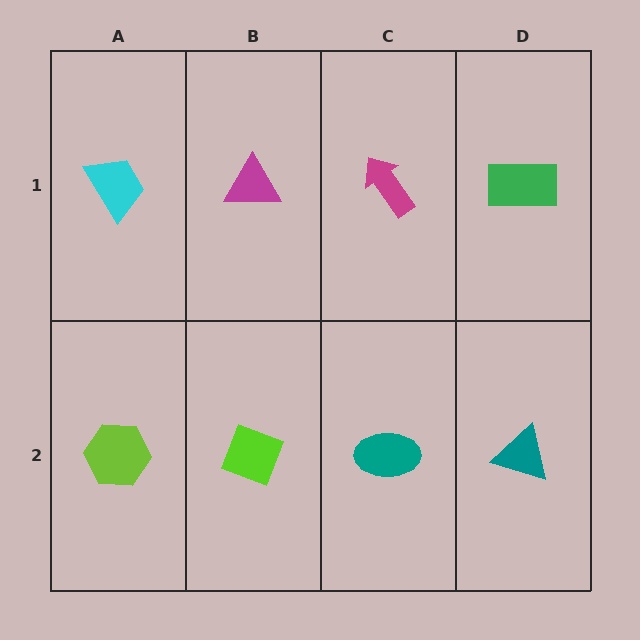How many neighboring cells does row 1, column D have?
2.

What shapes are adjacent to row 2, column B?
A magenta triangle (row 1, column B), a lime hexagon (row 2, column A), a teal ellipse (row 2, column C).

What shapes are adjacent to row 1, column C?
A teal ellipse (row 2, column C), a magenta triangle (row 1, column B), a green rectangle (row 1, column D).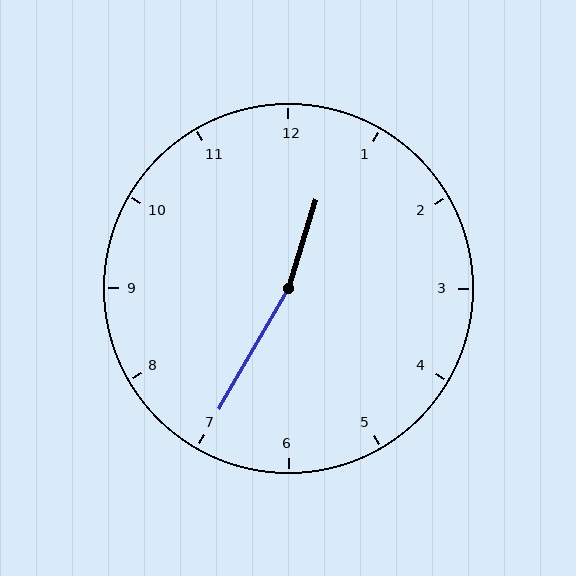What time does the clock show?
12:35.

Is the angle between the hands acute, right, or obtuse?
It is obtuse.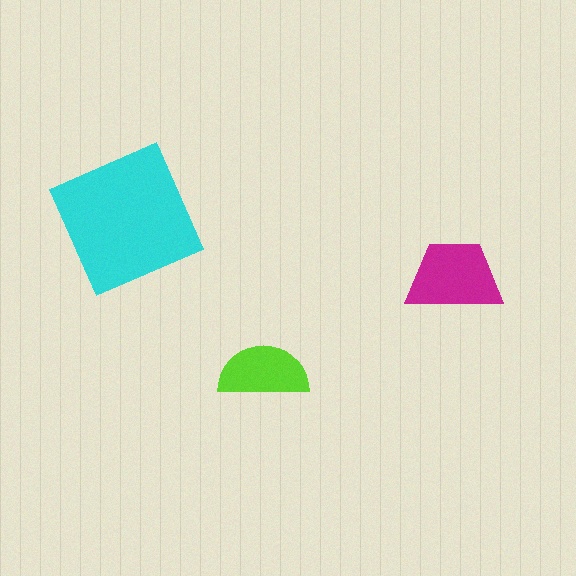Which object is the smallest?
The lime semicircle.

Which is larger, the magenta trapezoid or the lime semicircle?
The magenta trapezoid.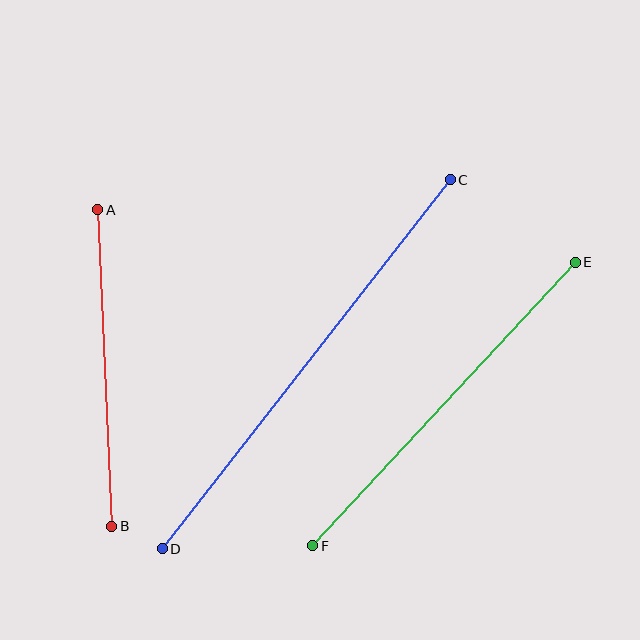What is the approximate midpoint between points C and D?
The midpoint is at approximately (306, 364) pixels.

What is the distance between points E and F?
The distance is approximately 386 pixels.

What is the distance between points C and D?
The distance is approximately 468 pixels.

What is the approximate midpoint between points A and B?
The midpoint is at approximately (105, 368) pixels.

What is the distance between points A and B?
The distance is approximately 317 pixels.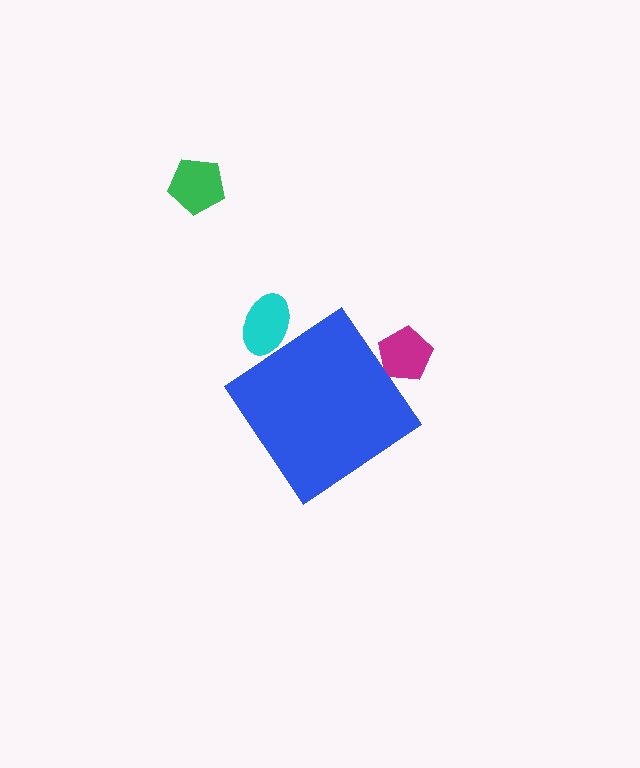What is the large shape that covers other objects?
A blue diamond.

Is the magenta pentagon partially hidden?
Yes, the magenta pentagon is partially hidden behind the blue diamond.